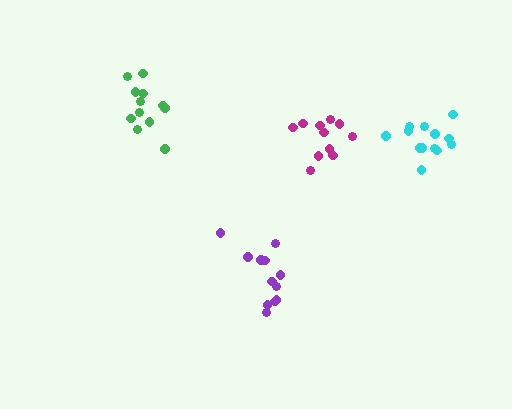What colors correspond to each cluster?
The clusters are colored: magenta, cyan, purple, green.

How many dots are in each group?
Group 1: 11 dots, Group 2: 13 dots, Group 3: 12 dots, Group 4: 12 dots (48 total).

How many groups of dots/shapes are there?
There are 4 groups.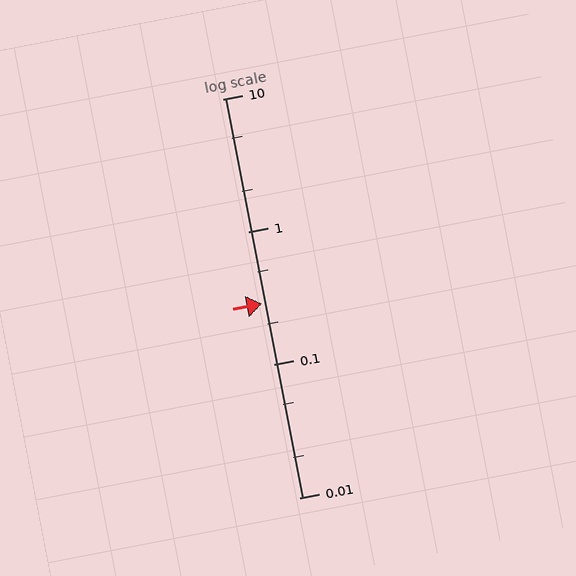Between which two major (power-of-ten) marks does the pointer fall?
The pointer is between 0.1 and 1.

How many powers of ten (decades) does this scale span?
The scale spans 3 decades, from 0.01 to 10.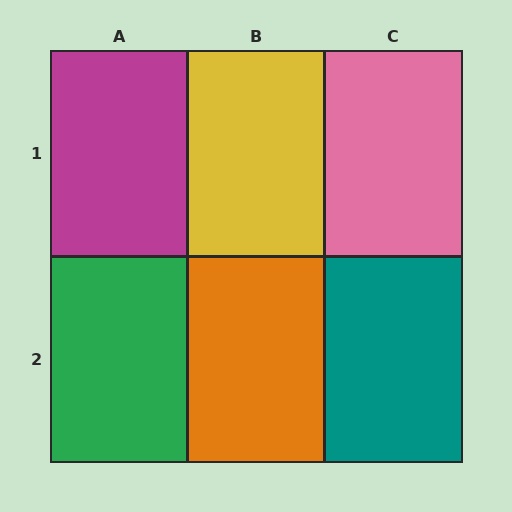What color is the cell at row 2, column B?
Orange.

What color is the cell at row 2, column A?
Green.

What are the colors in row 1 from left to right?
Magenta, yellow, pink.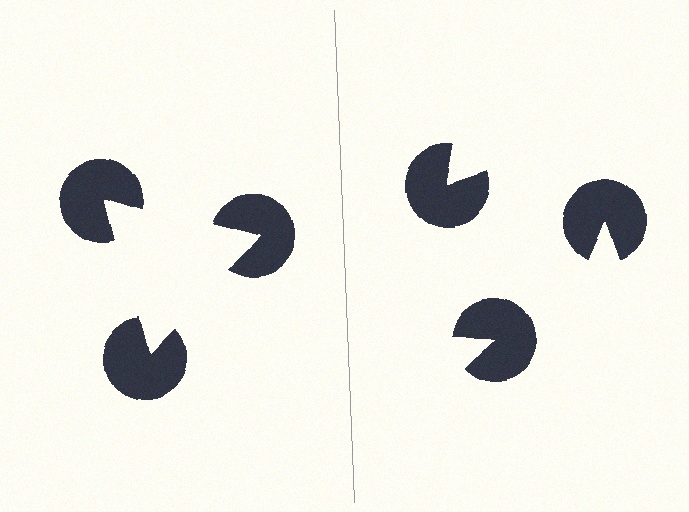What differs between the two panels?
The pac-man discs are positioned identically on both sides; only the wedge orientations differ. On the left they align to a triangle; on the right they are misaligned.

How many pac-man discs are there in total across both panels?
6 — 3 on each side.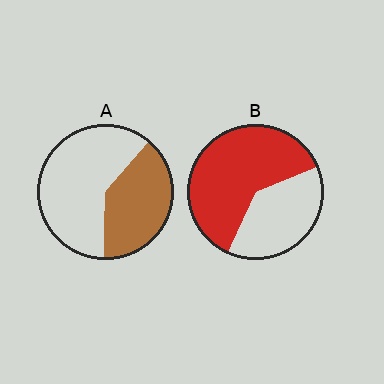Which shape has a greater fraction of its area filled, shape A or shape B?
Shape B.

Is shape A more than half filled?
No.